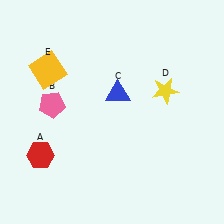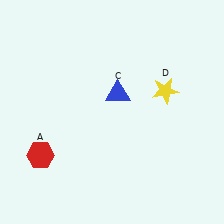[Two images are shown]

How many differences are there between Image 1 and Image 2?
There are 2 differences between the two images.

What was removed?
The pink pentagon (B), the yellow square (E) were removed in Image 2.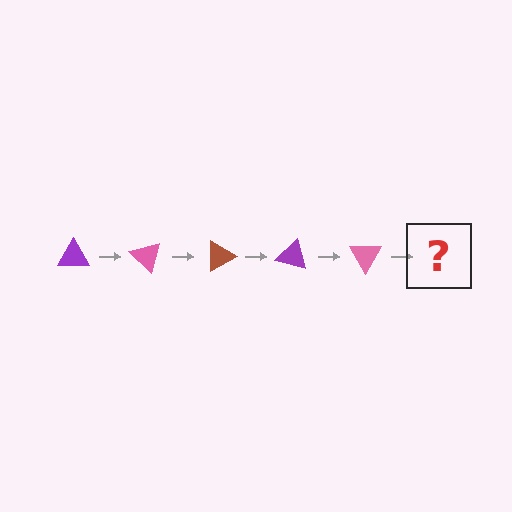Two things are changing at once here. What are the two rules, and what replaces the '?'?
The two rules are that it rotates 45 degrees each step and the color cycles through purple, pink, and brown. The '?' should be a brown triangle, rotated 225 degrees from the start.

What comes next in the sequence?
The next element should be a brown triangle, rotated 225 degrees from the start.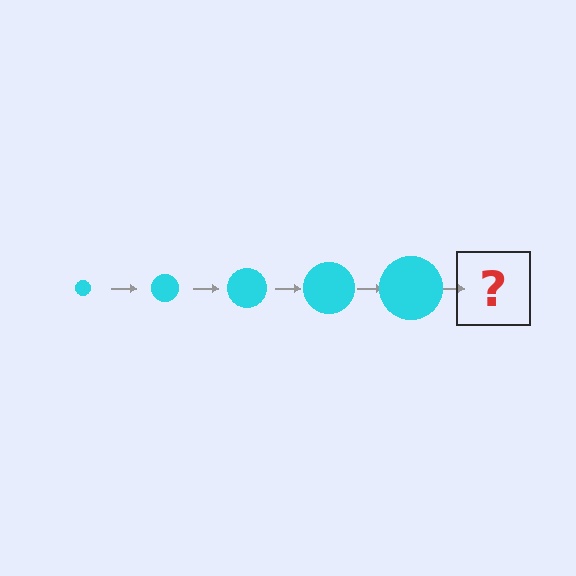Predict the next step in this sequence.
The next step is a cyan circle, larger than the previous one.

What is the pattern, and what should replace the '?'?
The pattern is that the circle gets progressively larger each step. The '?' should be a cyan circle, larger than the previous one.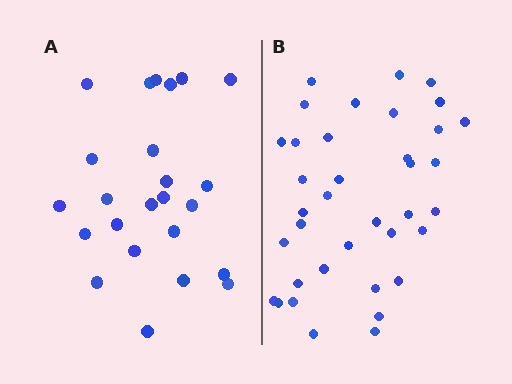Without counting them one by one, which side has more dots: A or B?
Region B (the right region) has more dots.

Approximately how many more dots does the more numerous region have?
Region B has approximately 15 more dots than region A.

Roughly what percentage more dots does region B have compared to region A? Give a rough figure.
About 55% more.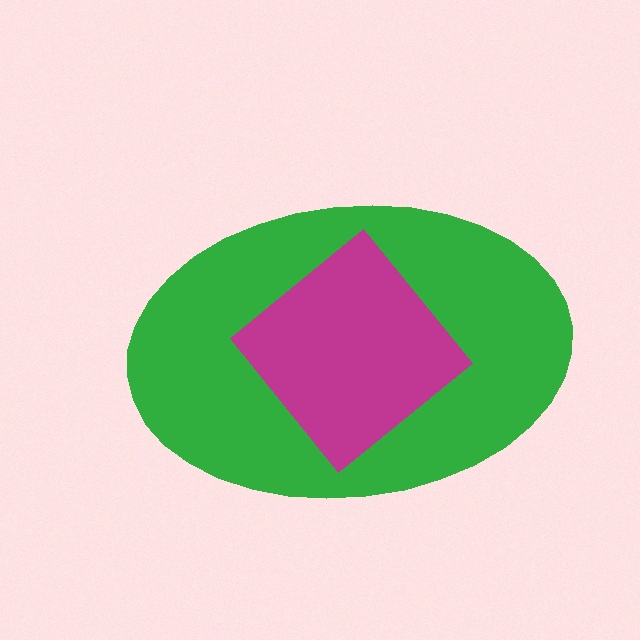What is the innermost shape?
The magenta diamond.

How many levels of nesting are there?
2.